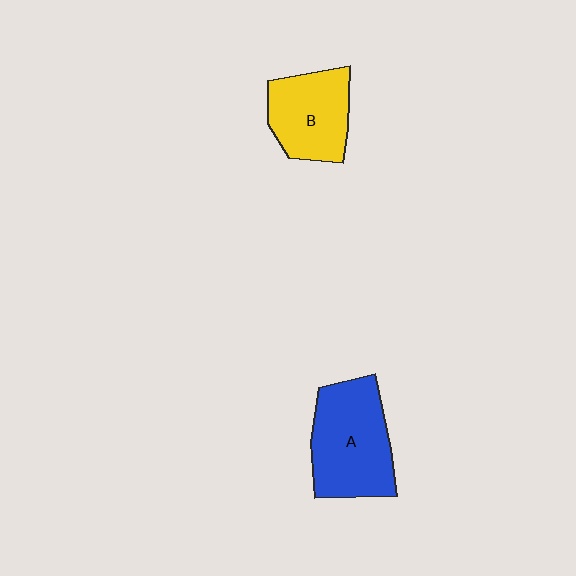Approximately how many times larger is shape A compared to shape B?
Approximately 1.3 times.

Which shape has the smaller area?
Shape B (yellow).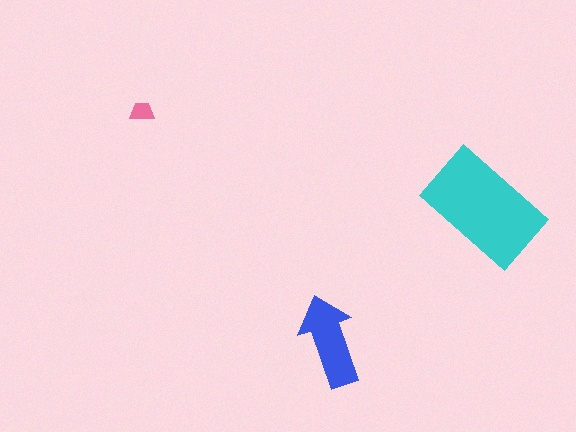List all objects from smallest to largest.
The pink trapezoid, the blue arrow, the cyan rectangle.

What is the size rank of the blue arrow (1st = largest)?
2nd.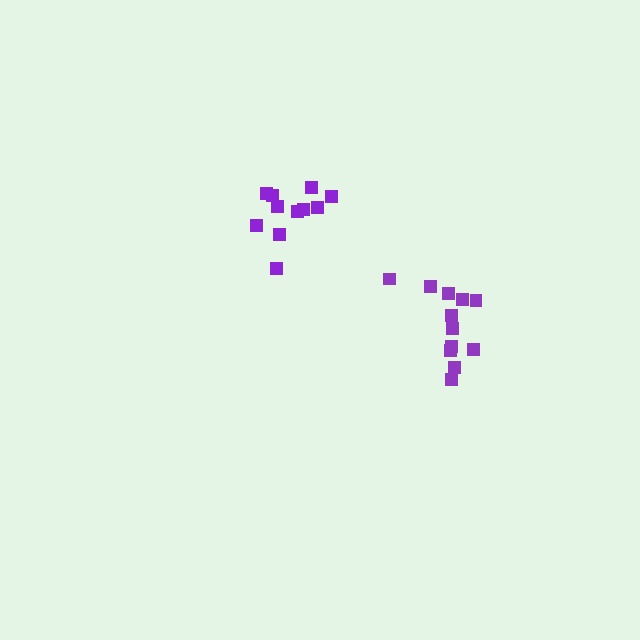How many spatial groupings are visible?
There are 2 spatial groupings.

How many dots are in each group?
Group 1: 12 dots, Group 2: 11 dots (23 total).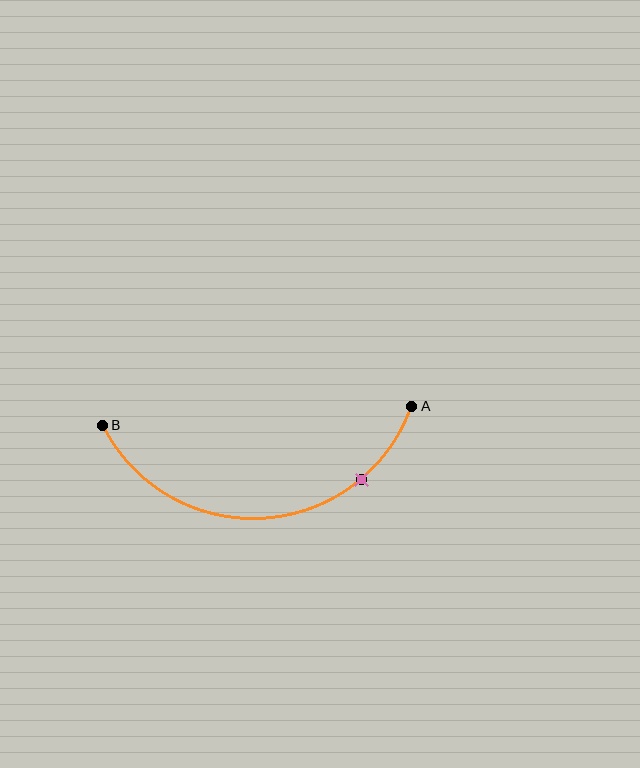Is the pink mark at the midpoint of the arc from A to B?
No. The pink mark lies on the arc but is closer to endpoint A. The arc midpoint would be at the point on the curve equidistant along the arc from both A and B.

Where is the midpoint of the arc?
The arc midpoint is the point on the curve farthest from the straight line joining A and B. It sits below that line.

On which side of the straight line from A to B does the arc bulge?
The arc bulges below the straight line connecting A and B.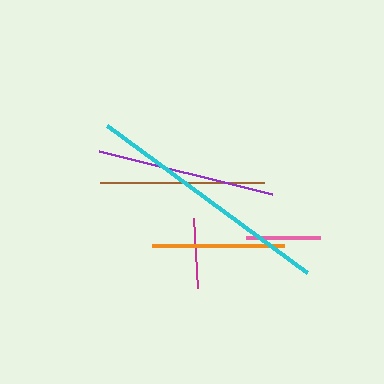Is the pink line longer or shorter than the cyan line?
The cyan line is longer than the pink line.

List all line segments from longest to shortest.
From longest to shortest: cyan, purple, brown, orange, pink, magenta.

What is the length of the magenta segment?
The magenta segment is approximately 70 pixels long.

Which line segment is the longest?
The cyan line is the longest at approximately 249 pixels.